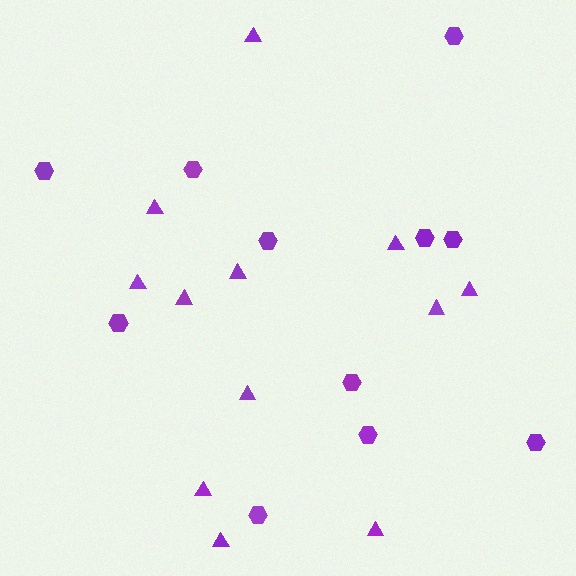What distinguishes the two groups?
There are 2 groups: one group of triangles (12) and one group of hexagons (11).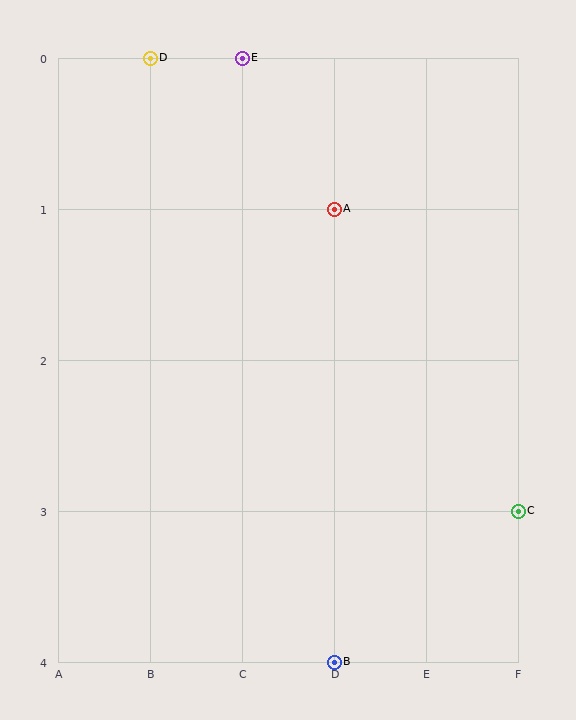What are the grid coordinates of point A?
Point A is at grid coordinates (D, 1).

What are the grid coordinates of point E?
Point E is at grid coordinates (C, 0).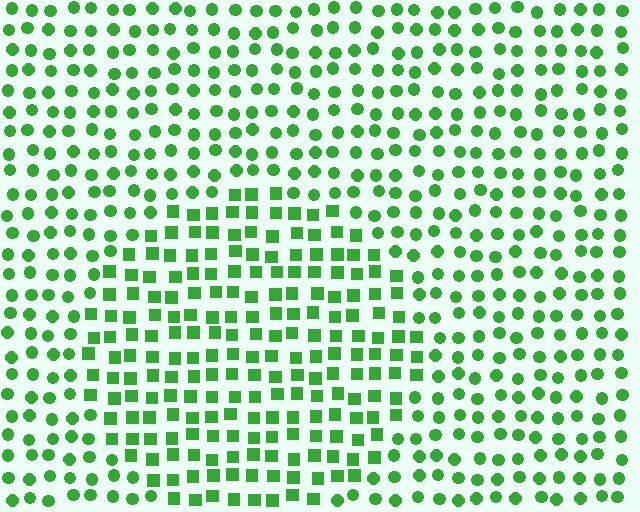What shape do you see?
I see a circle.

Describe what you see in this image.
The image is filled with small green elements arranged in a uniform grid. A circle-shaped region contains squares, while the surrounding area contains circles. The boundary is defined purely by the change in element shape.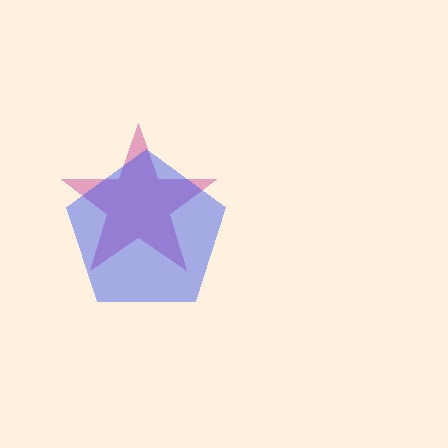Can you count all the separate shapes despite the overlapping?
Yes, there are 2 separate shapes.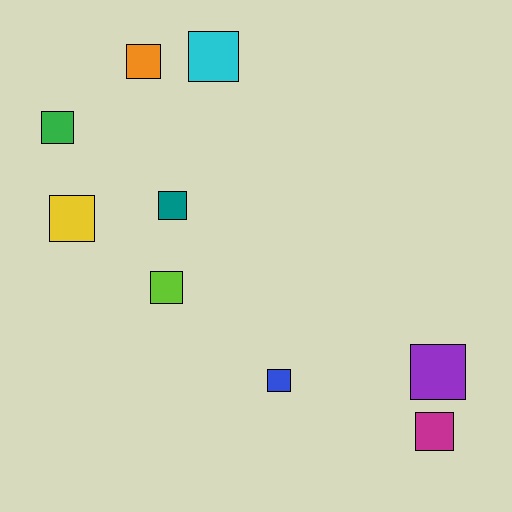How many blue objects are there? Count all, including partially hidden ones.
There is 1 blue object.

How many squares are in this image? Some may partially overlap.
There are 9 squares.